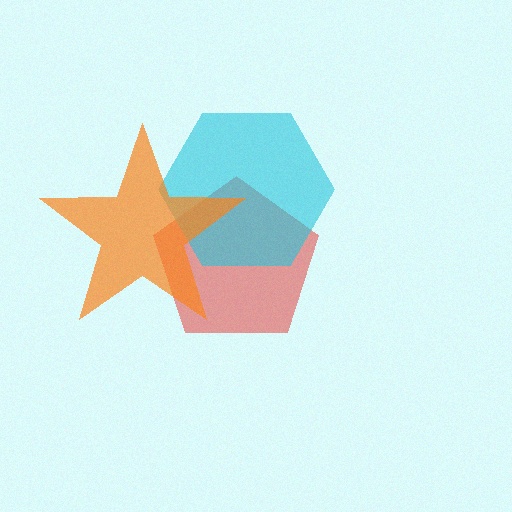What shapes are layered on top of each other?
The layered shapes are: a red pentagon, a cyan hexagon, an orange star.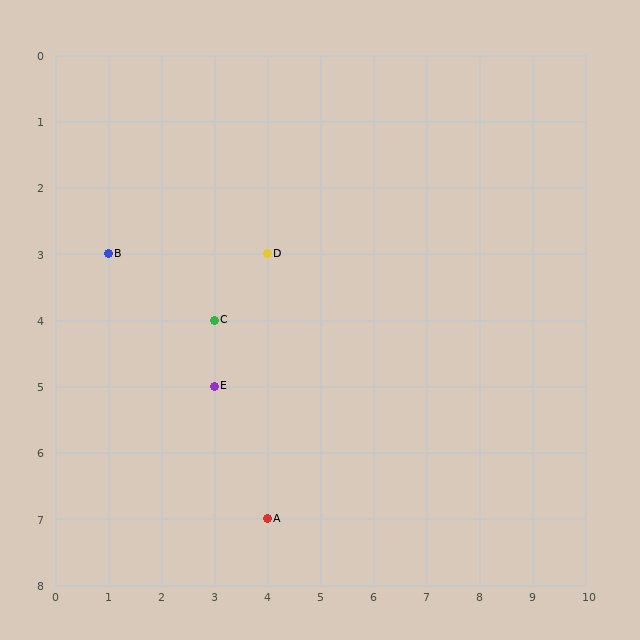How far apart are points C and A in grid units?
Points C and A are 1 column and 3 rows apart (about 3.2 grid units diagonally).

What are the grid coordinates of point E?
Point E is at grid coordinates (3, 5).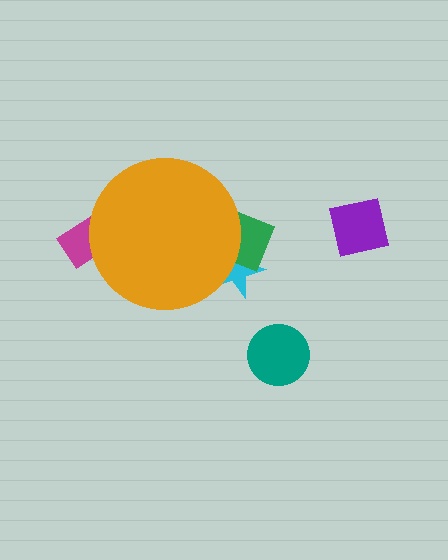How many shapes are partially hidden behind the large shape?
3 shapes are partially hidden.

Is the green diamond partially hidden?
Yes, the green diamond is partially hidden behind the orange circle.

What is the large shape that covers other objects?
An orange circle.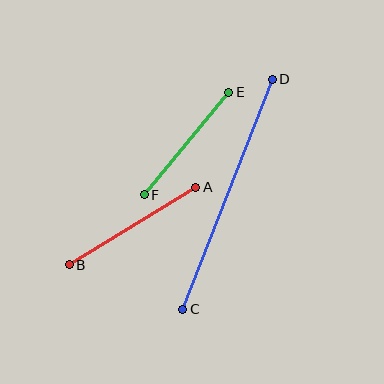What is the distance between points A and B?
The distance is approximately 148 pixels.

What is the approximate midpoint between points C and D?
The midpoint is at approximately (228, 194) pixels.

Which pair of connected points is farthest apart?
Points C and D are farthest apart.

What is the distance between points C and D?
The distance is approximately 246 pixels.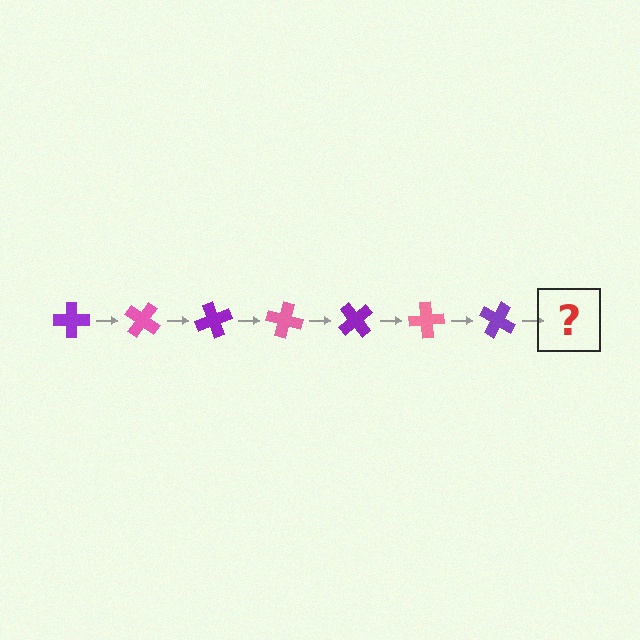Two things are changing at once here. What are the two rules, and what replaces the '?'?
The two rules are that it rotates 35 degrees each step and the color cycles through purple and pink. The '?' should be a pink cross, rotated 245 degrees from the start.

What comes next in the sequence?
The next element should be a pink cross, rotated 245 degrees from the start.